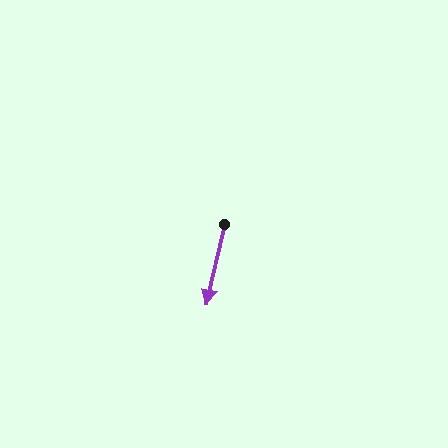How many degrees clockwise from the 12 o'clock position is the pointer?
Approximately 193 degrees.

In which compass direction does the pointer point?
South.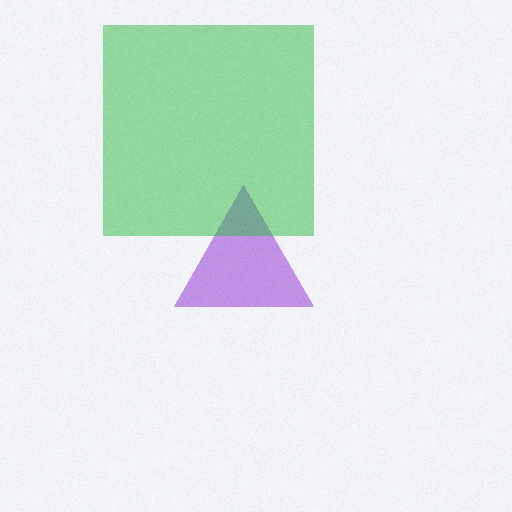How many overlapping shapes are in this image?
There are 2 overlapping shapes in the image.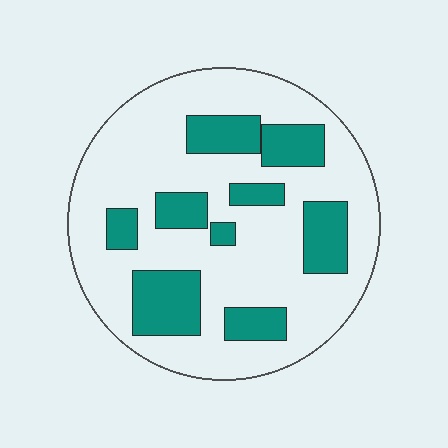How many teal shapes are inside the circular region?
9.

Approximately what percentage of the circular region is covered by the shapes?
Approximately 25%.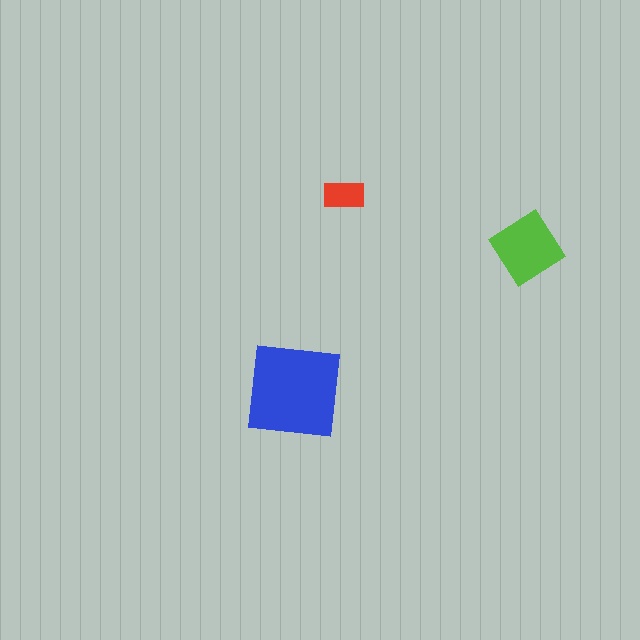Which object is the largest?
The blue square.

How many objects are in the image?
There are 3 objects in the image.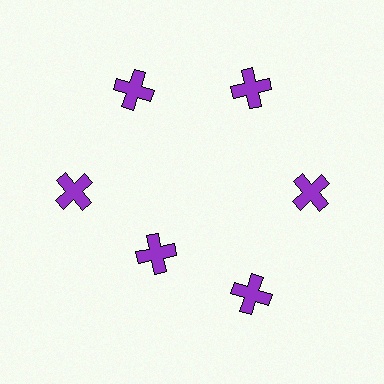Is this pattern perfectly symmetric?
No. The 6 purple crosses are arranged in a ring, but one element near the 7 o'clock position is pulled inward toward the center, breaking the 6-fold rotational symmetry.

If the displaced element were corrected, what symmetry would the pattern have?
It would have 6-fold rotational symmetry — the pattern would map onto itself every 60 degrees.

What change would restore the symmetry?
The symmetry would be restored by moving it outward, back onto the ring so that all 6 crosses sit at equal angles and equal distance from the center.